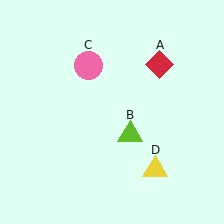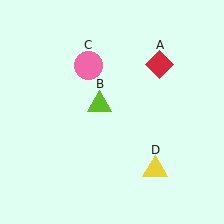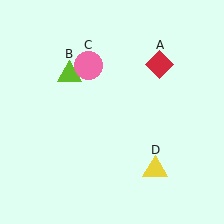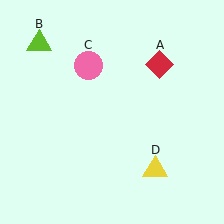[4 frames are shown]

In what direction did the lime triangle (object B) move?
The lime triangle (object B) moved up and to the left.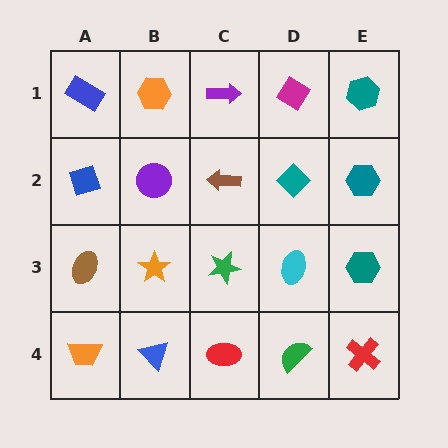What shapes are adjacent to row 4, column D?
A cyan ellipse (row 3, column D), a red ellipse (row 4, column C), a red cross (row 4, column E).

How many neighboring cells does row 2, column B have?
4.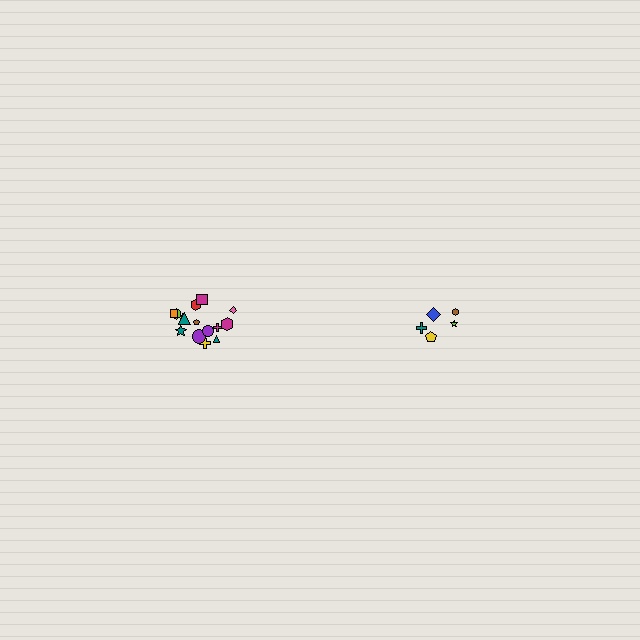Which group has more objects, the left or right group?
The left group.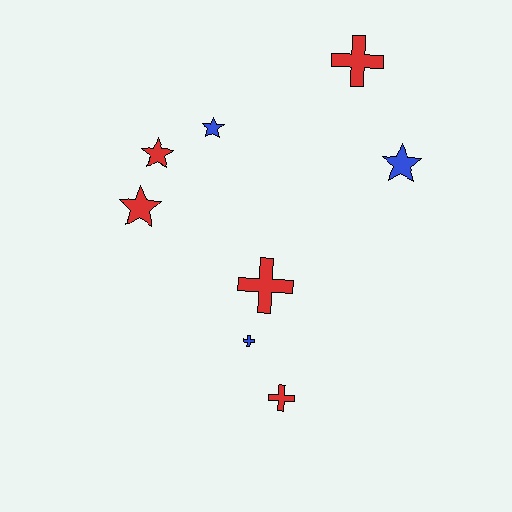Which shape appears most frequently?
Star, with 4 objects.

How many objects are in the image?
There are 8 objects.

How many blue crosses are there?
There is 1 blue cross.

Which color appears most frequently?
Red, with 5 objects.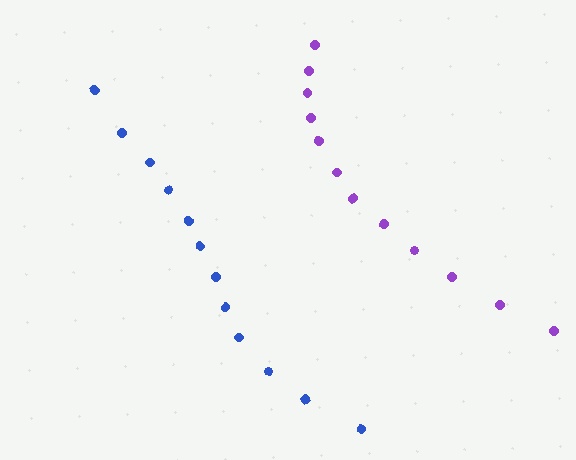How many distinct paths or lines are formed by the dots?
There are 2 distinct paths.